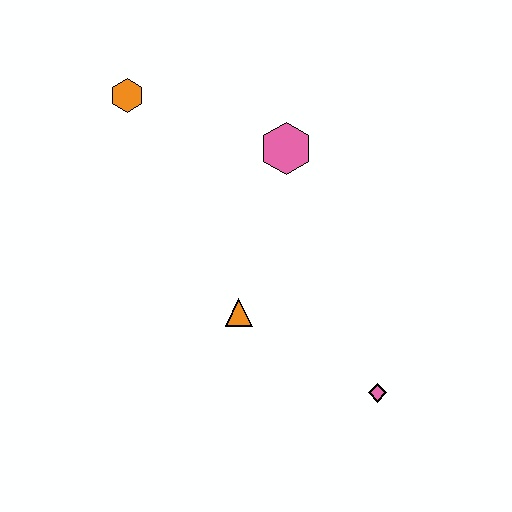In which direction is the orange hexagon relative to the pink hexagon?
The orange hexagon is to the left of the pink hexagon.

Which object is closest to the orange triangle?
The pink diamond is closest to the orange triangle.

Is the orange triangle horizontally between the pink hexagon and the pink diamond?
No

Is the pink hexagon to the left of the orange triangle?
No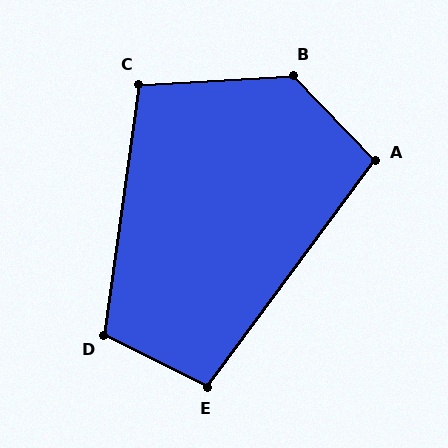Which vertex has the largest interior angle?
B, at approximately 131 degrees.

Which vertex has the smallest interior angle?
A, at approximately 100 degrees.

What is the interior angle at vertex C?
Approximately 101 degrees (obtuse).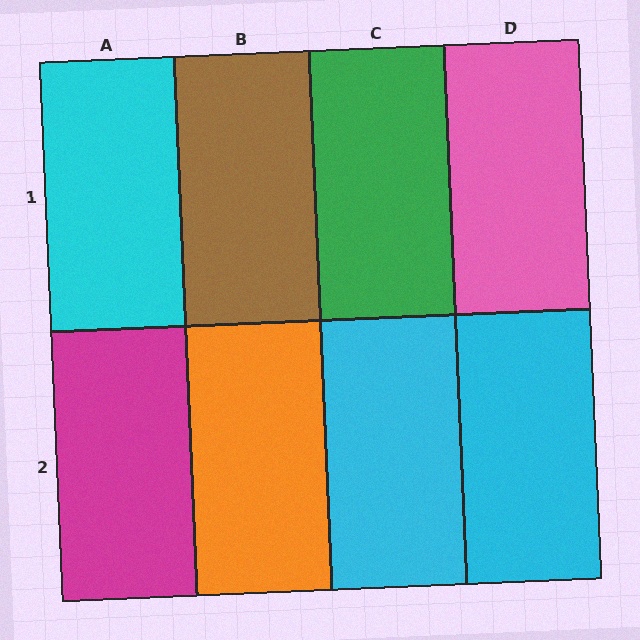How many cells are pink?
1 cell is pink.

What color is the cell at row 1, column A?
Cyan.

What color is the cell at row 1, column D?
Pink.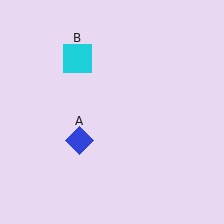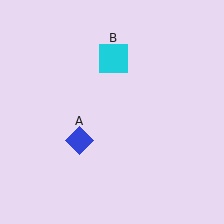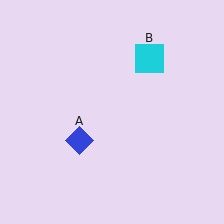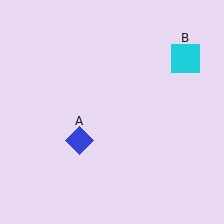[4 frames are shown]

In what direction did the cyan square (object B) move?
The cyan square (object B) moved right.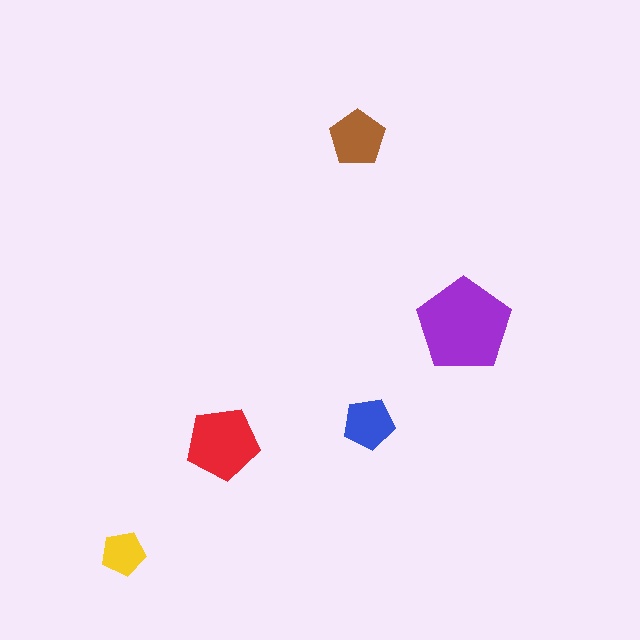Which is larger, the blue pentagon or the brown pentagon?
The brown one.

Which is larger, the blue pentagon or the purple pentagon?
The purple one.